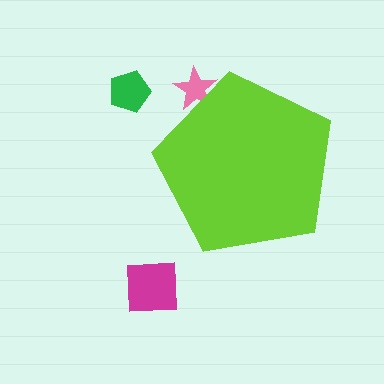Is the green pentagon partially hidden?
No, the green pentagon is fully visible.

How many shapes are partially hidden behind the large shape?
1 shape is partially hidden.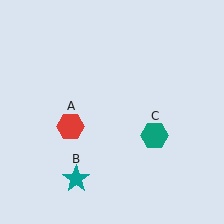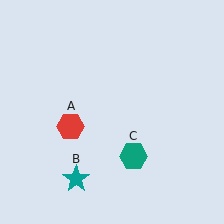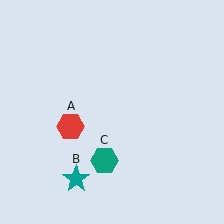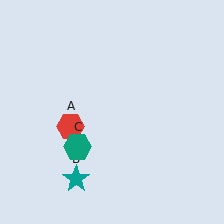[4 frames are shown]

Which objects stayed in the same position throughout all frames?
Red hexagon (object A) and teal star (object B) remained stationary.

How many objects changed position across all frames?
1 object changed position: teal hexagon (object C).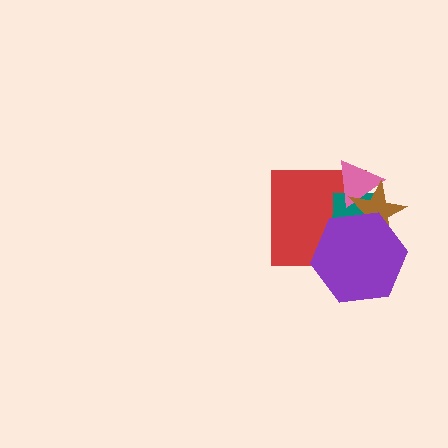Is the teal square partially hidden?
Yes, it is partially covered by another shape.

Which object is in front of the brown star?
The purple hexagon is in front of the brown star.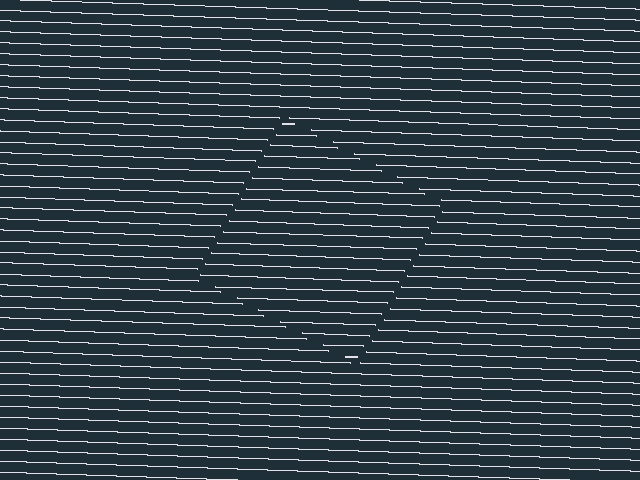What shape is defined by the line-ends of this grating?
An illusory square. The interior of the shape contains the same grating, shifted by half a period — the contour is defined by the phase discontinuity where line-ends from the inner and outer gratings abut.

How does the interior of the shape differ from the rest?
The interior of the shape contains the same grating, shifted by half a period — the contour is defined by the phase discontinuity where line-ends from the inner and outer gratings abut.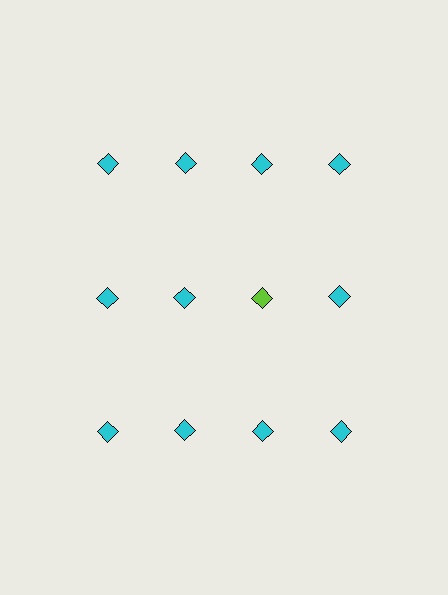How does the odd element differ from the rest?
It has a different color: lime instead of cyan.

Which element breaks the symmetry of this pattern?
The lime diamond in the second row, center column breaks the symmetry. All other shapes are cyan diamonds.